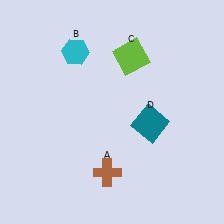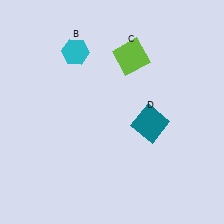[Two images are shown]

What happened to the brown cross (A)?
The brown cross (A) was removed in Image 2. It was in the bottom-left area of Image 1.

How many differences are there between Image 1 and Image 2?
There is 1 difference between the two images.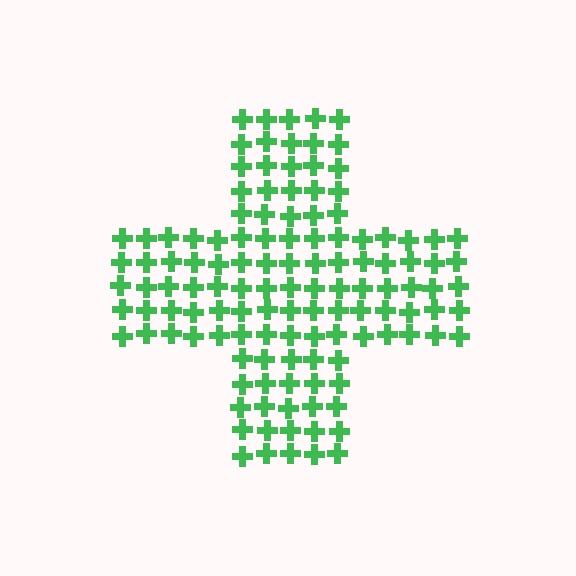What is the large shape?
The large shape is a cross.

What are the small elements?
The small elements are crosses.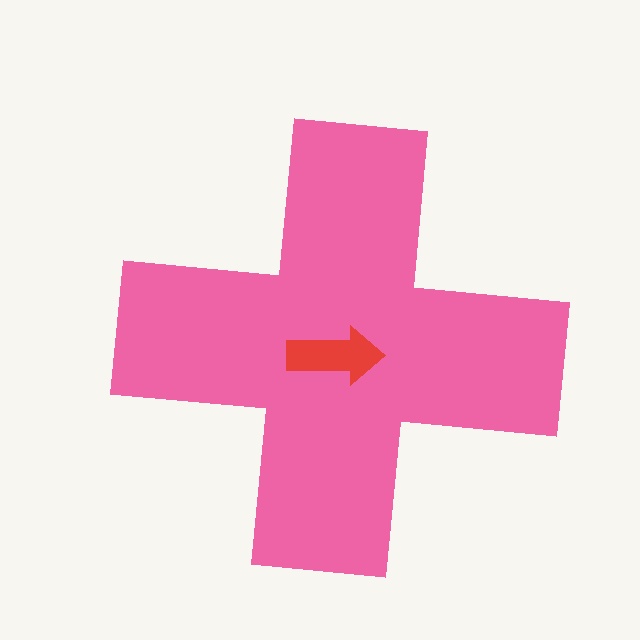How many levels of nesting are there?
2.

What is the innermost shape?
The red arrow.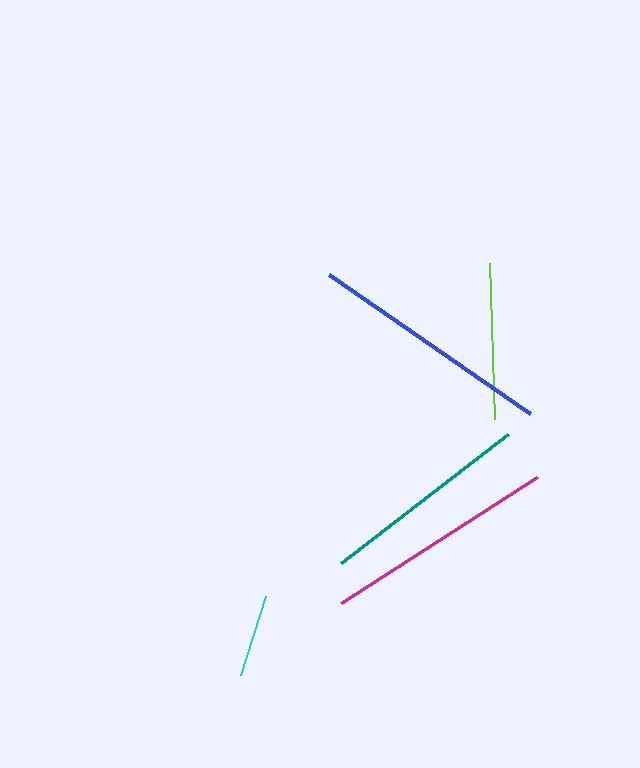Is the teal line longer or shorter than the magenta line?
The magenta line is longer than the teal line.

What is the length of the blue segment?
The blue segment is approximately 244 pixels long.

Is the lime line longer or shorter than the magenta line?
The magenta line is longer than the lime line.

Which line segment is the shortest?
The cyan line is the shortest at approximately 83 pixels.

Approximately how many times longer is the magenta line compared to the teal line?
The magenta line is approximately 1.1 times the length of the teal line.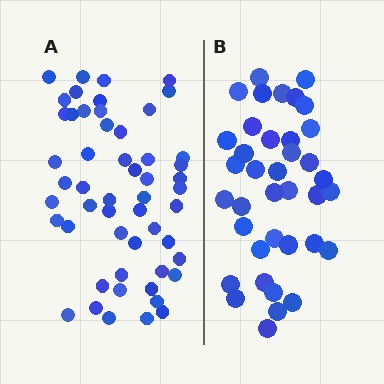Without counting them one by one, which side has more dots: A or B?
Region A (the left region) has more dots.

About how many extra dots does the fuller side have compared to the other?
Region A has approximately 15 more dots than region B.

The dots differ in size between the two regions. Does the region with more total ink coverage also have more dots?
No. Region B has more total ink coverage because its dots are larger, but region A actually contains more individual dots. Total area can be misleading — the number of items is what matters here.